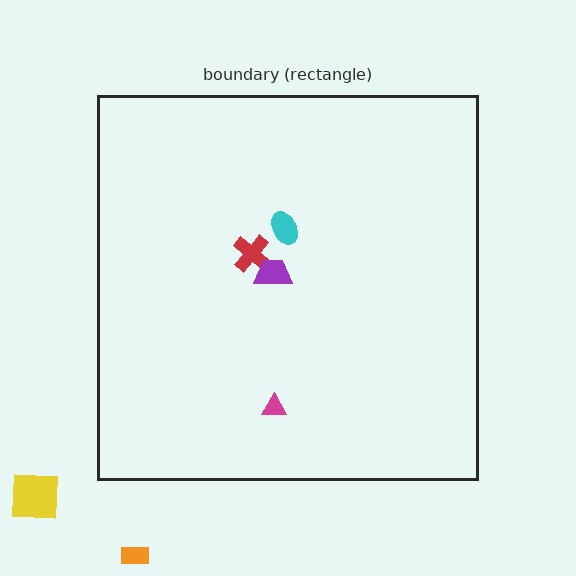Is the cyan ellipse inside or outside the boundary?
Inside.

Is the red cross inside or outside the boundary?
Inside.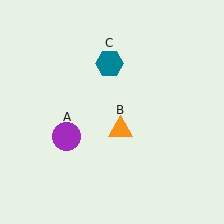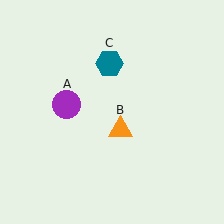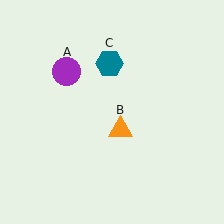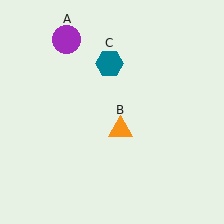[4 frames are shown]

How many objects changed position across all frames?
1 object changed position: purple circle (object A).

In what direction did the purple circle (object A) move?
The purple circle (object A) moved up.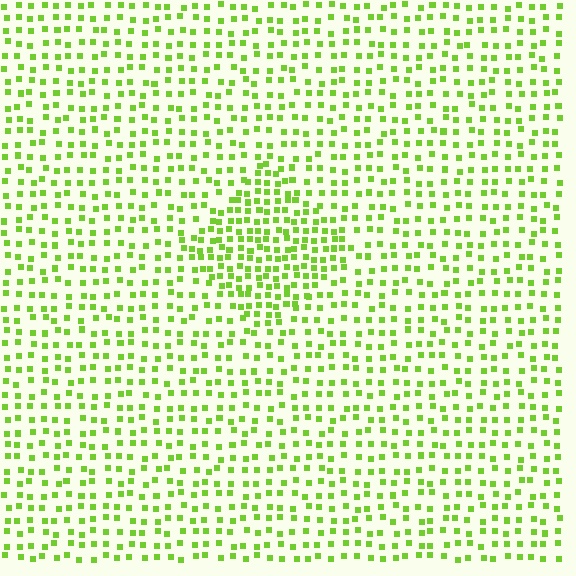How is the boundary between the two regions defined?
The boundary is defined by a change in element density (approximately 1.8x ratio). All elements are the same color, size, and shape.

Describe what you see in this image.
The image contains small lime elements arranged at two different densities. A diamond-shaped region is visible where the elements are more densely packed than the surrounding area.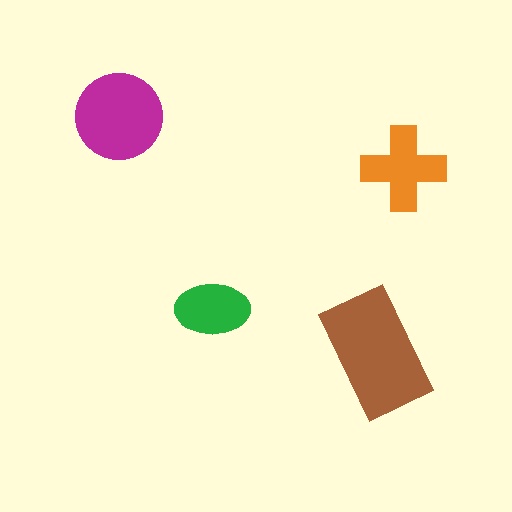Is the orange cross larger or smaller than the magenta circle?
Smaller.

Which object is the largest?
The brown rectangle.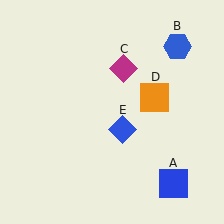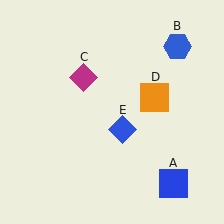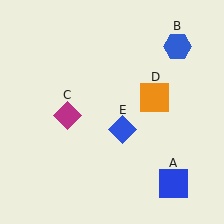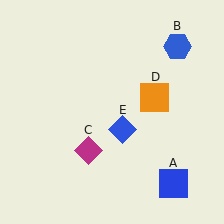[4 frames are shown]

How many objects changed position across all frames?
1 object changed position: magenta diamond (object C).